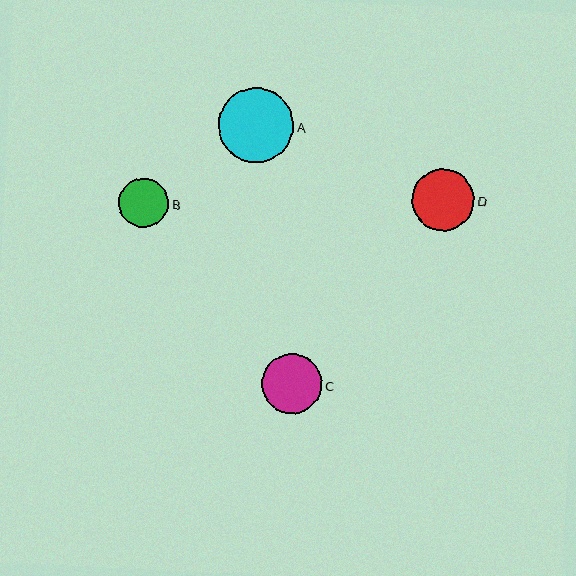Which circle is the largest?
Circle A is the largest with a size of approximately 75 pixels.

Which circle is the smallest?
Circle B is the smallest with a size of approximately 50 pixels.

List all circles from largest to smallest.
From largest to smallest: A, D, C, B.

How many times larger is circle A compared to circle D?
Circle A is approximately 1.2 times the size of circle D.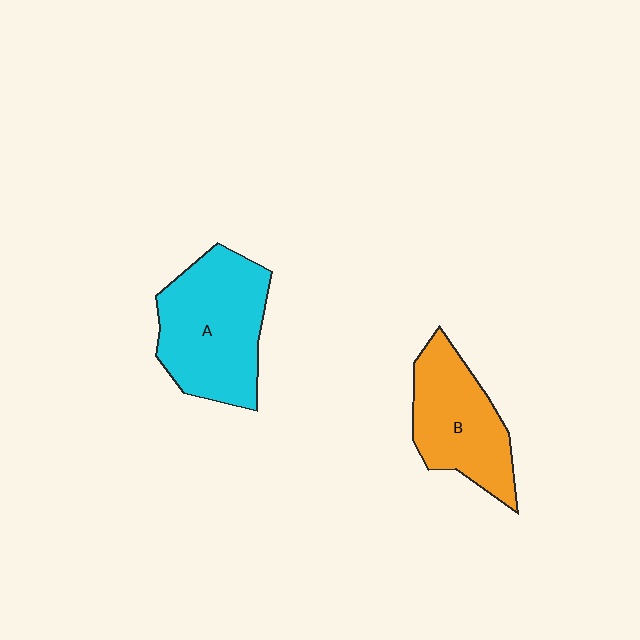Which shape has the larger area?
Shape A (cyan).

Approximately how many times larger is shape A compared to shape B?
Approximately 1.3 times.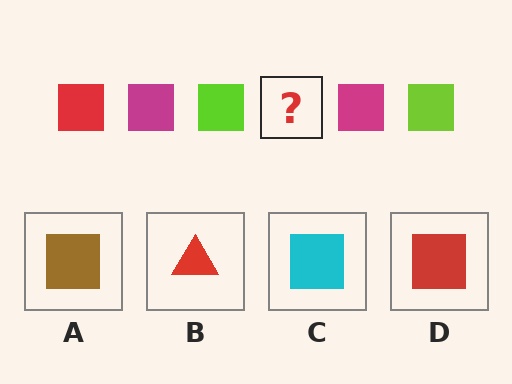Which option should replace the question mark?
Option D.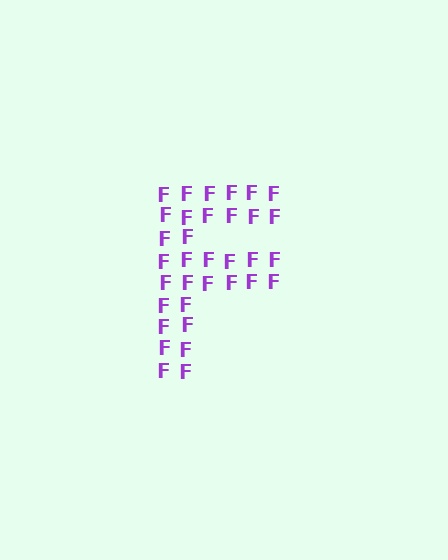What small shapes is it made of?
It is made of small letter F's.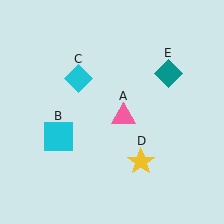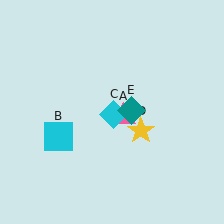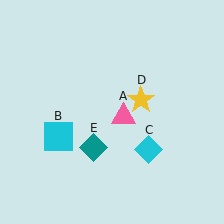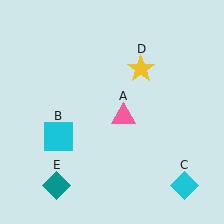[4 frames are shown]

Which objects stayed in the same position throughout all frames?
Pink triangle (object A) and cyan square (object B) remained stationary.